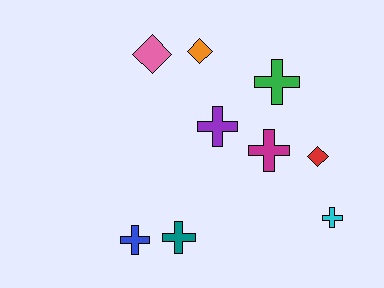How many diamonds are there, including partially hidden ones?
There are 3 diamonds.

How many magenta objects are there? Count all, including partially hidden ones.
There is 1 magenta object.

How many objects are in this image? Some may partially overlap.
There are 9 objects.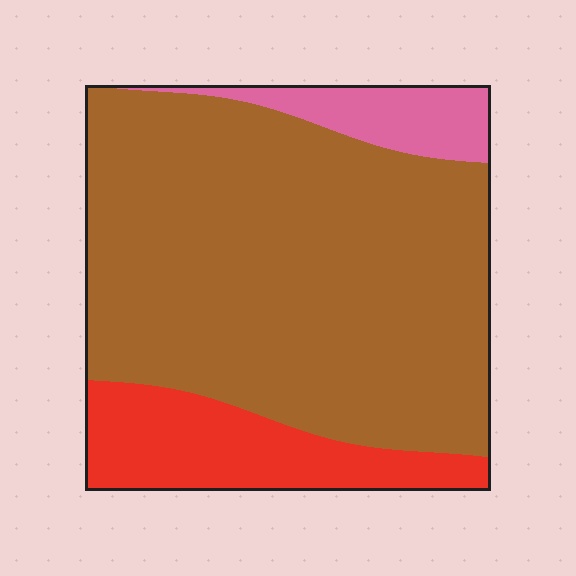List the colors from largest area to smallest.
From largest to smallest: brown, red, pink.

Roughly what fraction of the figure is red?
Red covers 17% of the figure.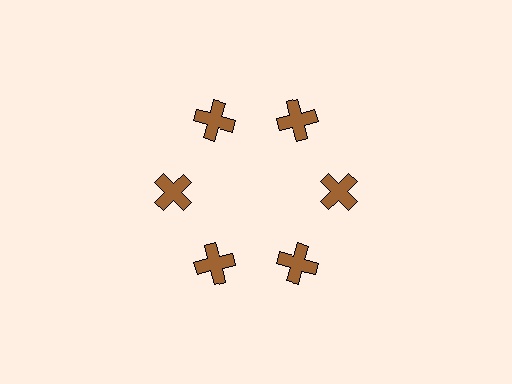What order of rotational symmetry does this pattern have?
This pattern has 6-fold rotational symmetry.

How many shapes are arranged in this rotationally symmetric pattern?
There are 6 shapes, arranged in 6 groups of 1.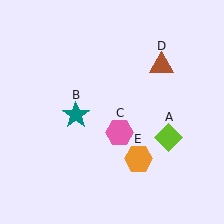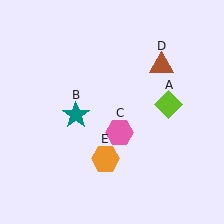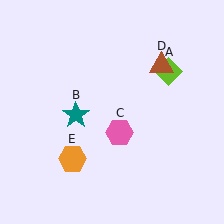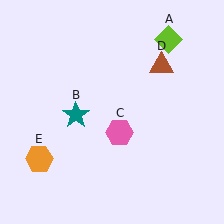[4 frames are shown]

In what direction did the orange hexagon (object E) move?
The orange hexagon (object E) moved left.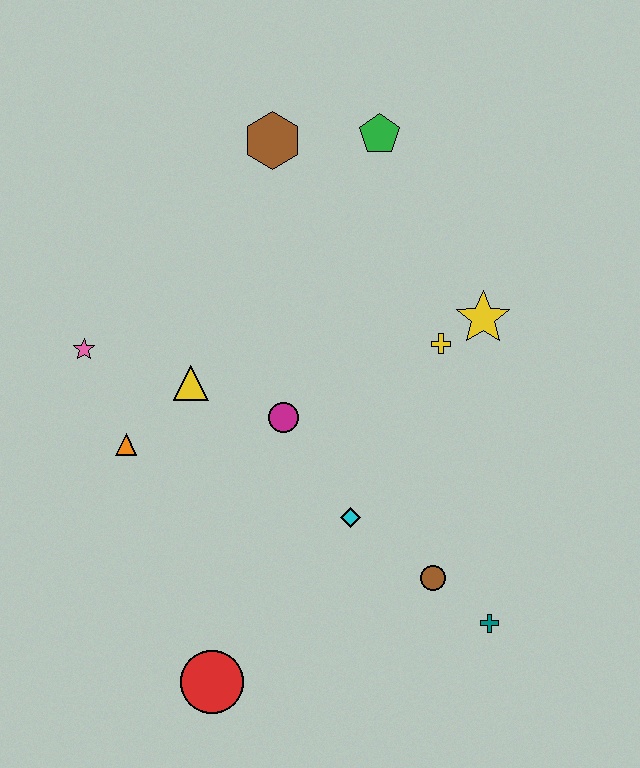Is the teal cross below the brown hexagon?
Yes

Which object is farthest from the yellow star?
The red circle is farthest from the yellow star.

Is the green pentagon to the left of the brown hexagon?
No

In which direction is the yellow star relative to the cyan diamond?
The yellow star is above the cyan diamond.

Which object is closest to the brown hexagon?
The green pentagon is closest to the brown hexagon.